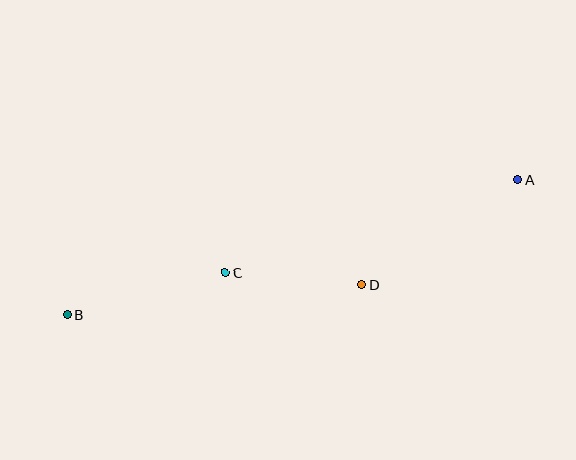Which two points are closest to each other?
Points C and D are closest to each other.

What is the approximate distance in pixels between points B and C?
The distance between B and C is approximately 164 pixels.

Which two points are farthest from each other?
Points A and B are farthest from each other.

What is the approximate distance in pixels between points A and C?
The distance between A and C is approximately 307 pixels.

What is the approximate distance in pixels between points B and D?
The distance between B and D is approximately 296 pixels.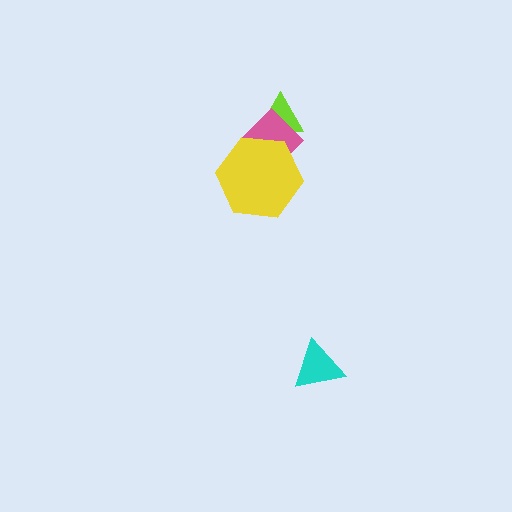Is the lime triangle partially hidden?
Yes, it is partially covered by another shape.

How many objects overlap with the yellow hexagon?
2 objects overlap with the yellow hexagon.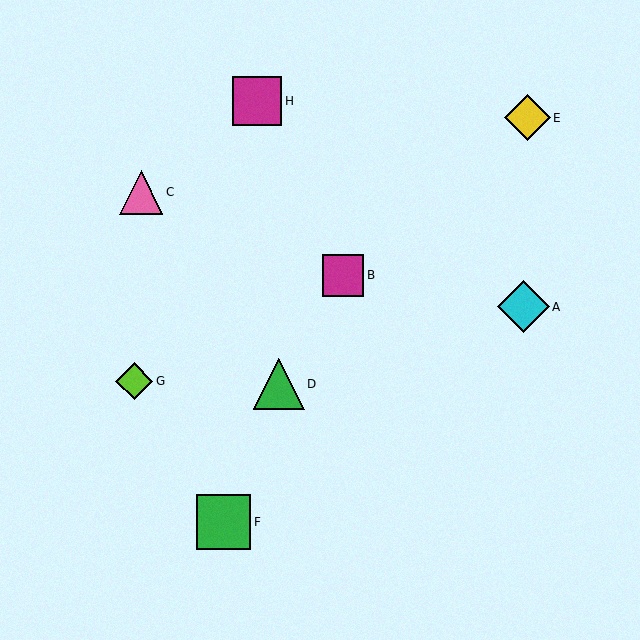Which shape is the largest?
The green square (labeled F) is the largest.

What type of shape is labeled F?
Shape F is a green square.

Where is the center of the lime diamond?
The center of the lime diamond is at (134, 381).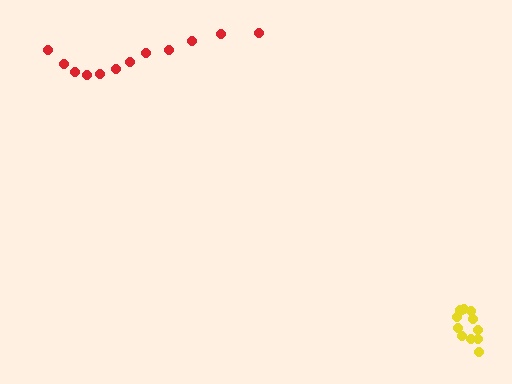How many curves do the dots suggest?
There are 2 distinct paths.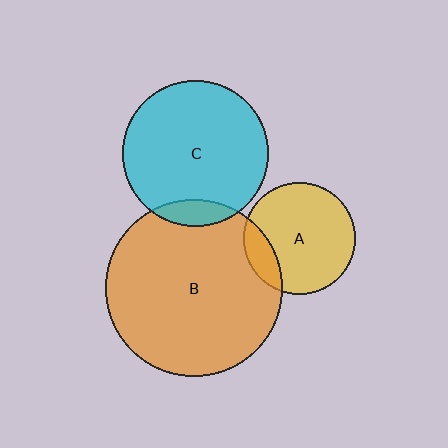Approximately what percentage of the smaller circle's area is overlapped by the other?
Approximately 15%.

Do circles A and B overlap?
Yes.